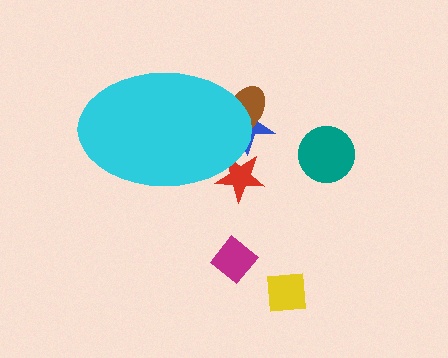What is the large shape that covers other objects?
A cyan ellipse.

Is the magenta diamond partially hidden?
No, the magenta diamond is fully visible.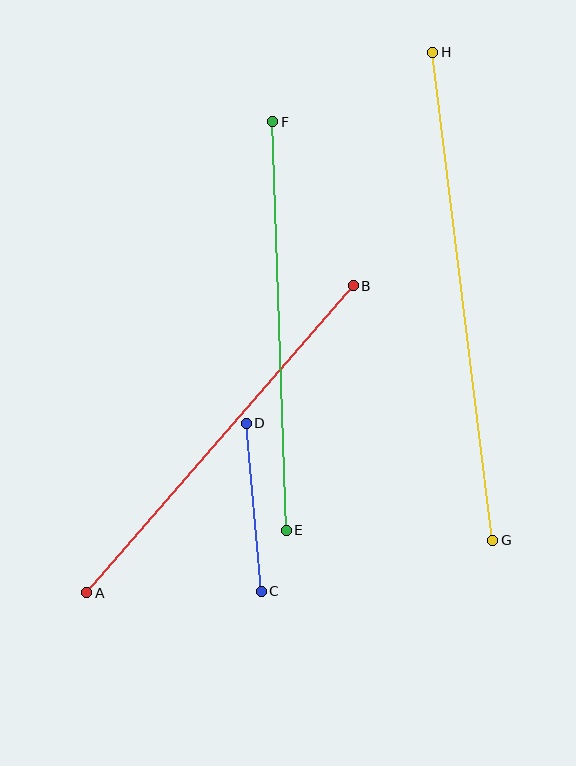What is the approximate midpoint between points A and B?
The midpoint is at approximately (220, 439) pixels.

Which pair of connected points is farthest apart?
Points G and H are farthest apart.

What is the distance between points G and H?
The distance is approximately 492 pixels.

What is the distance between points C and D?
The distance is approximately 169 pixels.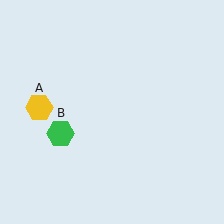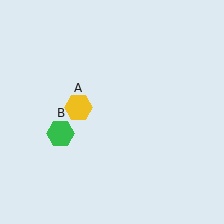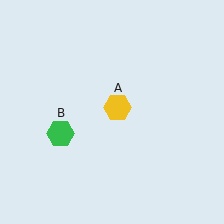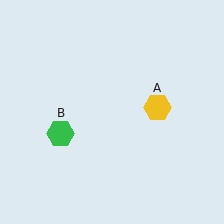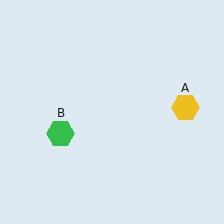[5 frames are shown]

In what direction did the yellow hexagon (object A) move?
The yellow hexagon (object A) moved right.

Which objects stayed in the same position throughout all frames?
Green hexagon (object B) remained stationary.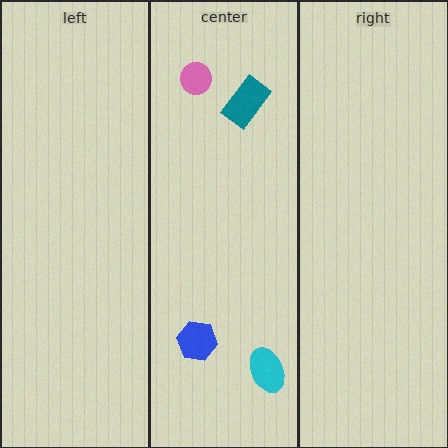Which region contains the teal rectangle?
The center region.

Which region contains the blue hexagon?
The center region.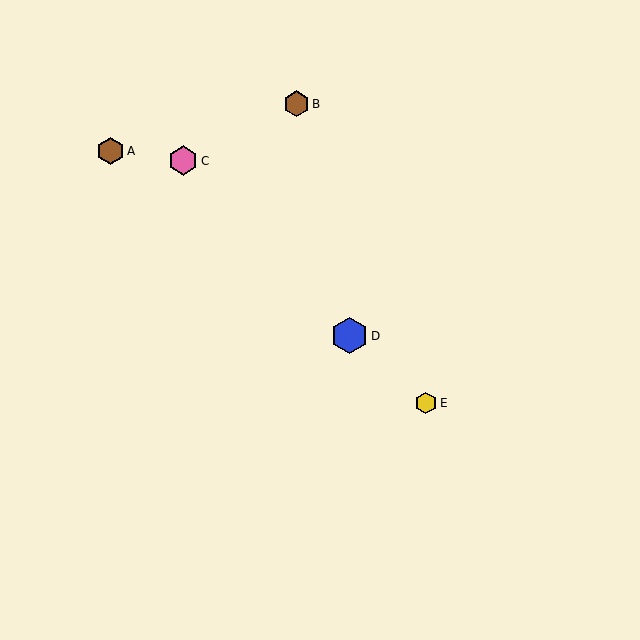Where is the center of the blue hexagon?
The center of the blue hexagon is at (349, 336).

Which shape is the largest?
The blue hexagon (labeled D) is the largest.